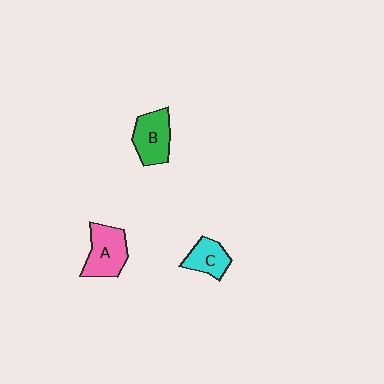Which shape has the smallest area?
Shape C (cyan).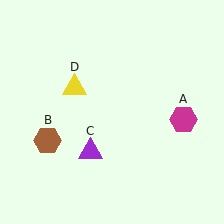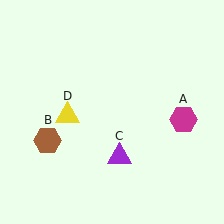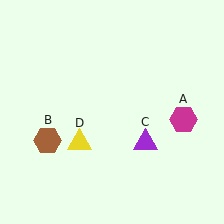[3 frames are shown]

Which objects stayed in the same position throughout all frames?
Magenta hexagon (object A) and brown hexagon (object B) remained stationary.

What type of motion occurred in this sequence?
The purple triangle (object C), yellow triangle (object D) rotated counterclockwise around the center of the scene.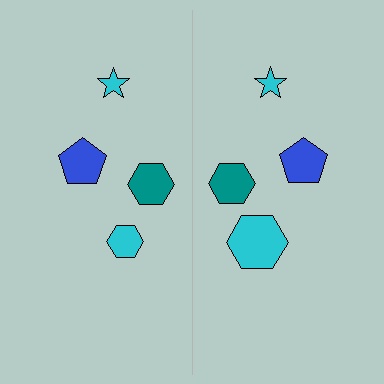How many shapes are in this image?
There are 8 shapes in this image.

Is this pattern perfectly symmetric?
No, the pattern is not perfectly symmetric. The cyan hexagon on the right side has a different size than its mirror counterpart.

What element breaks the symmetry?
The cyan hexagon on the right side has a different size than its mirror counterpart.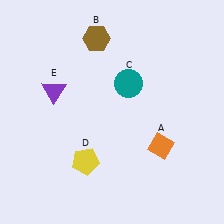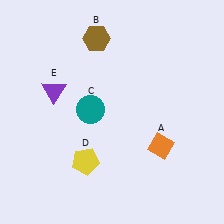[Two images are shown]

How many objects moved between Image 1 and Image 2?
1 object moved between the two images.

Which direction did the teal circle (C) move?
The teal circle (C) moved left.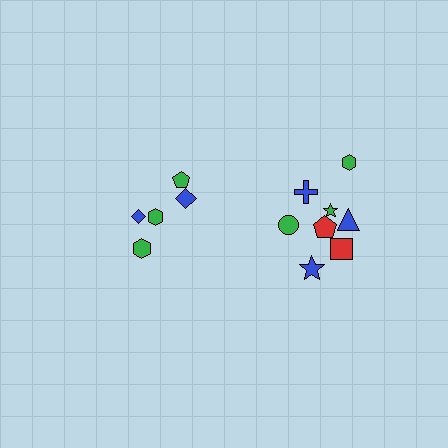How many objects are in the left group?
There are 5 objects.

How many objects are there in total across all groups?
There are 13 objects.